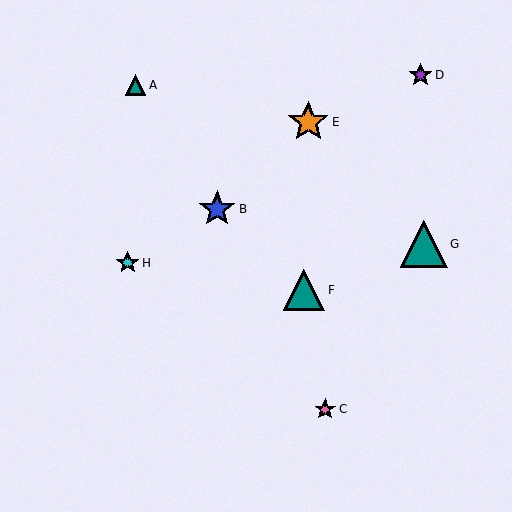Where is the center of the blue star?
The center of the blue star is at (217, 209).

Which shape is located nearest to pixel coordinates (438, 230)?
The teal triangle (labeled G) at (424, 244) is nearest to that location.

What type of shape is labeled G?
Shape G is a teal triangle.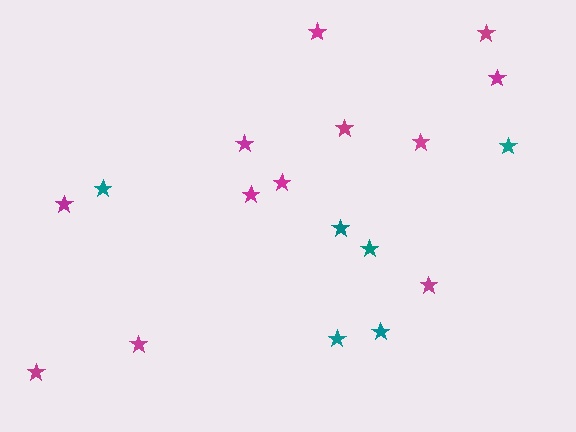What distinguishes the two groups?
There are 2 groups: one group of magenta stars (12) and one group of teal stars (6).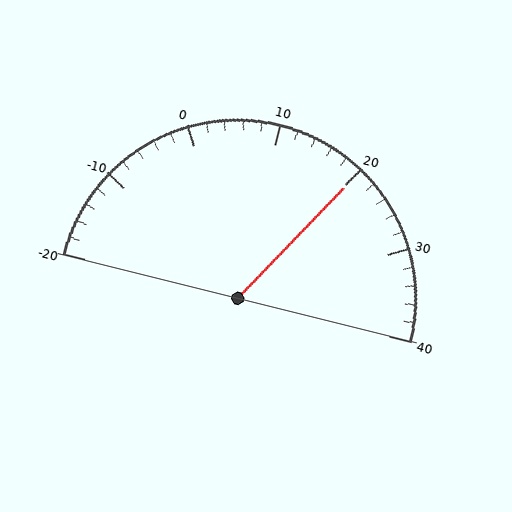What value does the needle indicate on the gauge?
The needle indicates approximately 20.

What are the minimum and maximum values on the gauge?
The gauge ranges from -20 to 40.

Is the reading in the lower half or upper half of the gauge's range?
The reading is in the upper half of the range (-20 to 40).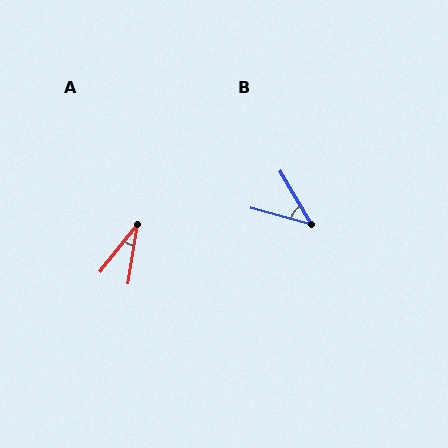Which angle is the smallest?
A, at approximately 29 degrees.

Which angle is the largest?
B, at approximately 45 degrees.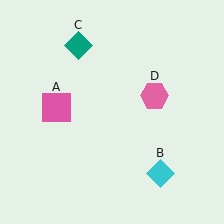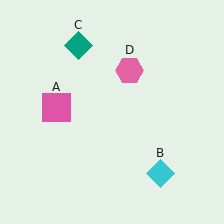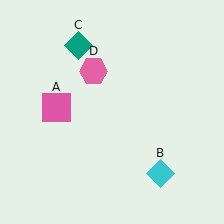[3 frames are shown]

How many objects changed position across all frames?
1 object changed position: pink hexagon (object D).